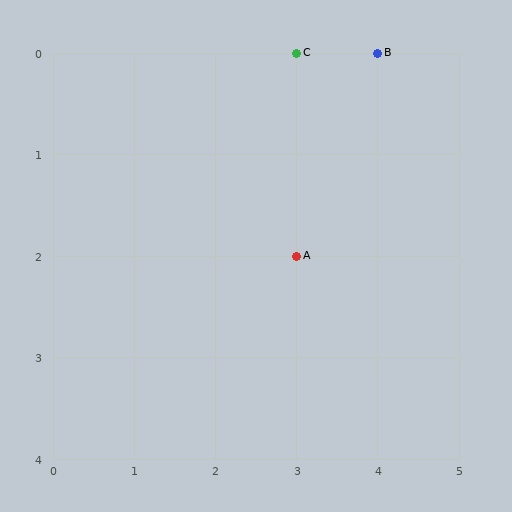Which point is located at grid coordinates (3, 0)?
Point C is at (3, 0).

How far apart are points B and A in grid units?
Points B and A are 1 column and 2 rows apart (about 2.2 grid units diagonally).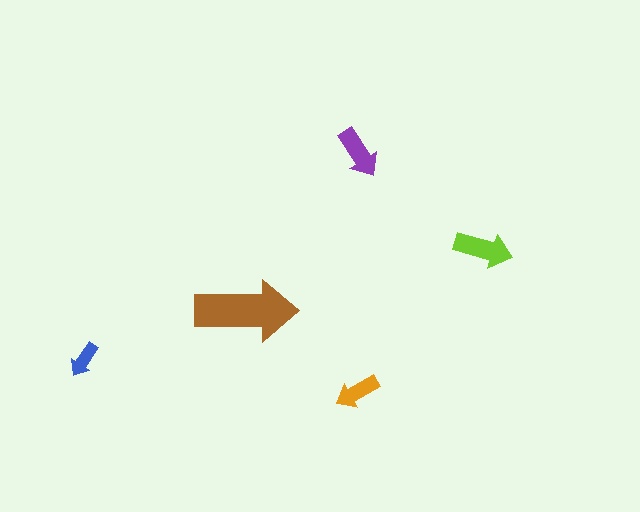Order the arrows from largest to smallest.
the brown one, the lime one, the purple one, the orange one, the blue one.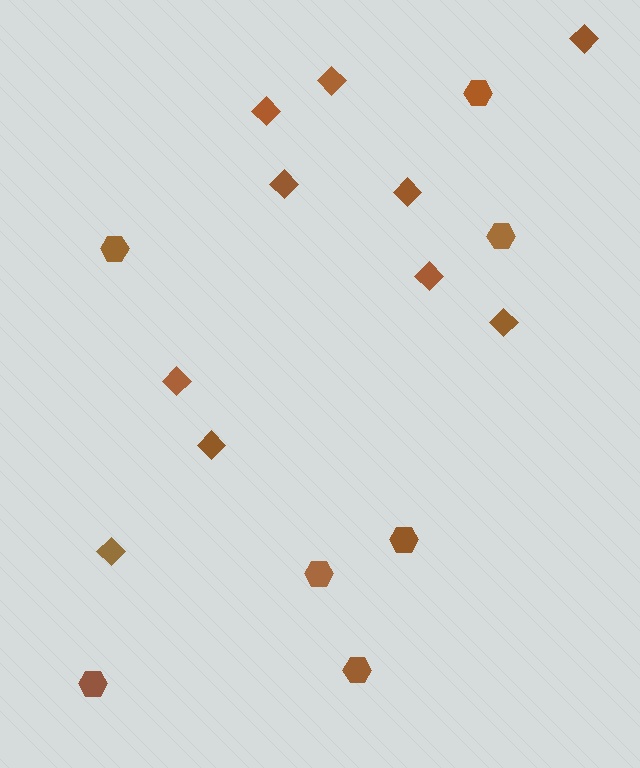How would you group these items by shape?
There are 2 groups: one group of diamonds (10) and one group of hexagons (7).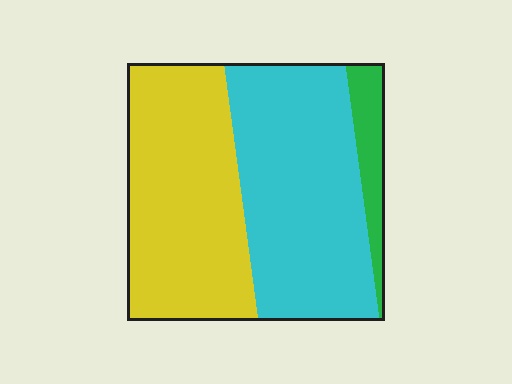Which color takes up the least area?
Green, at roughly 10%.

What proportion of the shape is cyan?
Cyan takes up about one half (1/2) of the shape.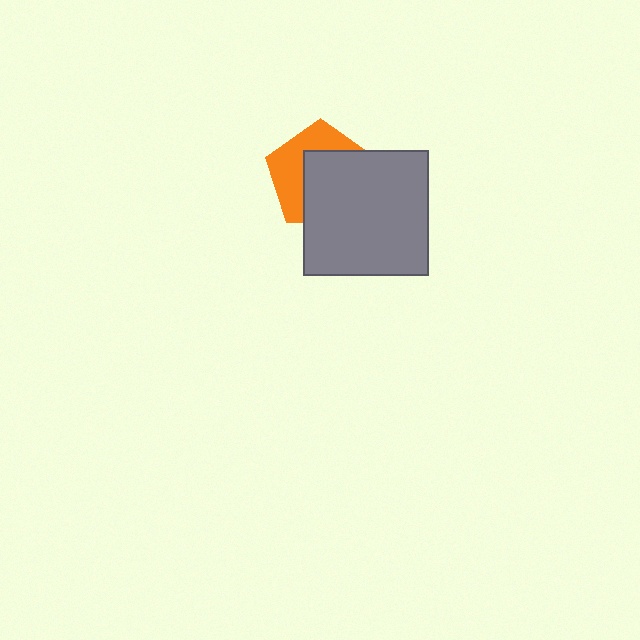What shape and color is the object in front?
The object in front is a gray square.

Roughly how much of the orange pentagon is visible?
A small part of it is visible (roughly 43%).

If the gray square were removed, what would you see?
You would see the complete orange pentagon.